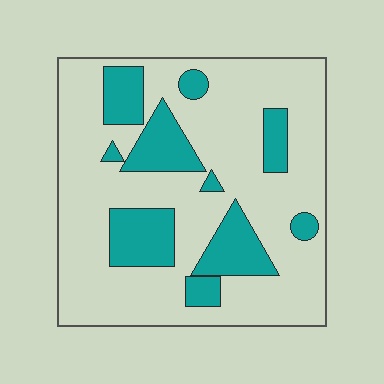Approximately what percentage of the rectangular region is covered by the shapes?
Approximately 25%.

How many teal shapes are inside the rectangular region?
10.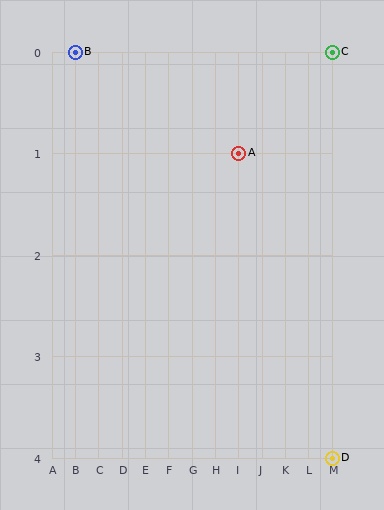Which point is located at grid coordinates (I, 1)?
Point A is at (I, 1).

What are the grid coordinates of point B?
Point B is at grid coordinates (B, 0).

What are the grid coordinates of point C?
Point C is at grid coordinates (M, 0).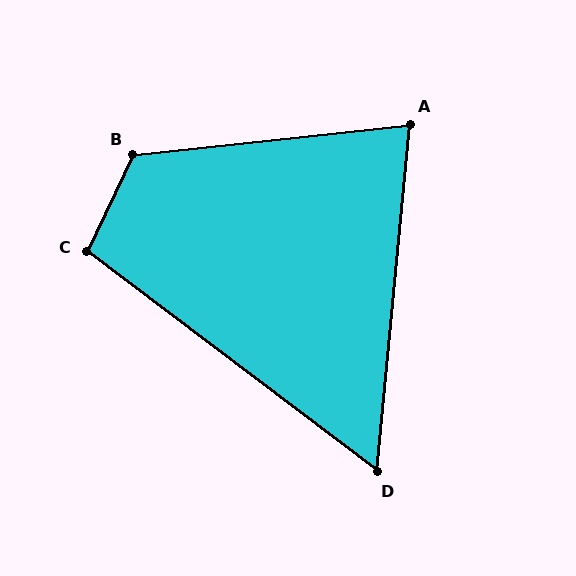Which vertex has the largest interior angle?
B, at approximately 122 degrees.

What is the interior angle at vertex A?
Approximately 78 degrees (acute).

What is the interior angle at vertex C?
Approximately 102 degrees (obtuse).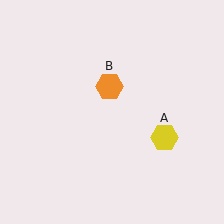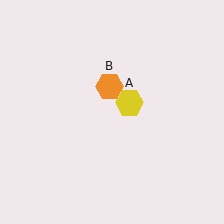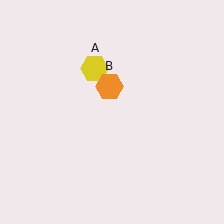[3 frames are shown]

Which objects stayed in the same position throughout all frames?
Orange hexagon (object B) remained stationary.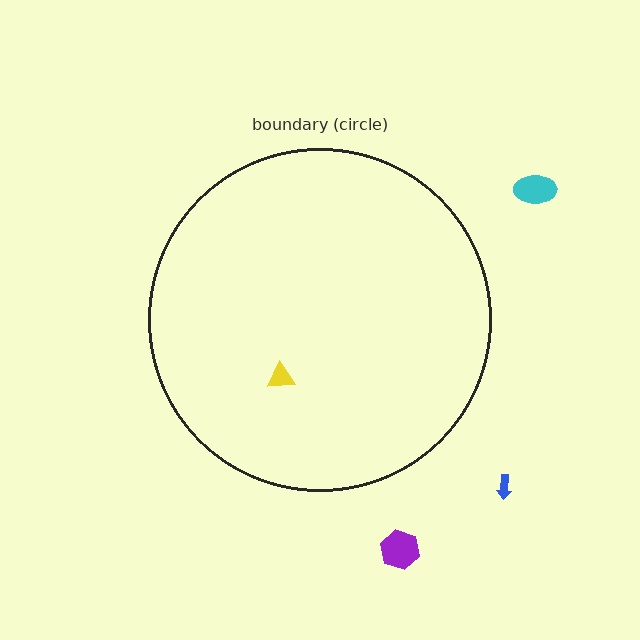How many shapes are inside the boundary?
1 inside, 3 outside.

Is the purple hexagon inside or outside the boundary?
Outside.